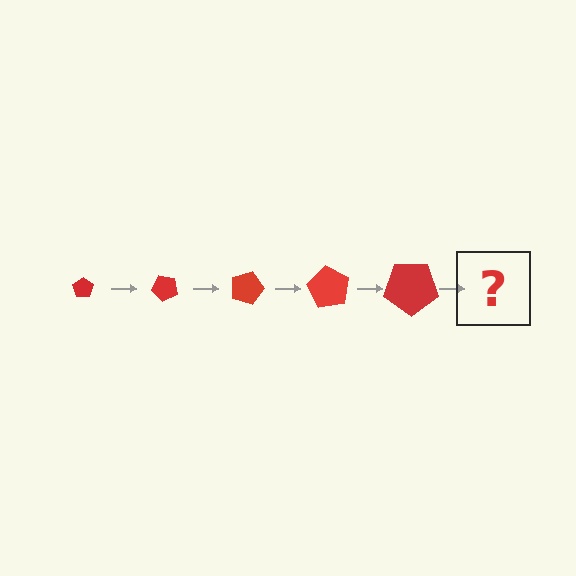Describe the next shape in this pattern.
It should be a pentagon, larger than the previous one and rotated 225 degrees from the start.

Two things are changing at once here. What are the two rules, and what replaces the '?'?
The two rules are that the pentagon grows larger each step and it rotates 45 degrees each step. The '?' should be a pentagon, larger than the previous one and rotated 225 degrees from the start.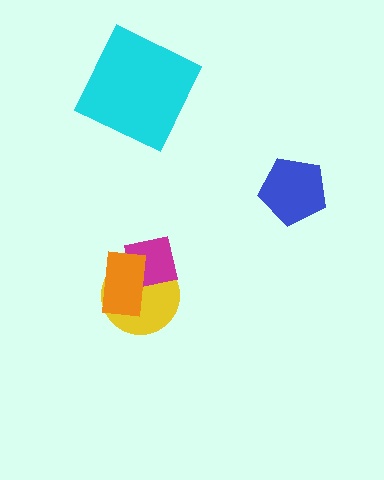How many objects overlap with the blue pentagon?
0 objects overlap with the blue pentagon.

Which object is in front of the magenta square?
The orange rectangle is in front of the magenta square.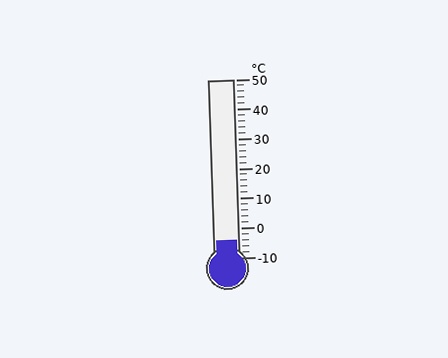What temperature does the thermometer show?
The thermometer shows approximately -4°C.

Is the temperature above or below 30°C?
The temperature is below 30°C.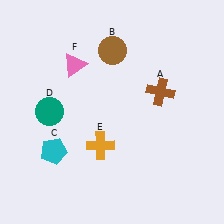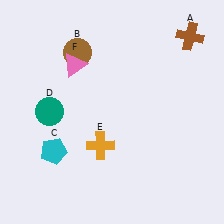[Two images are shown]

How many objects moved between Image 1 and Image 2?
2 objects moved between the two images.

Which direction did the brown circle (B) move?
The brown circle (B) moved left.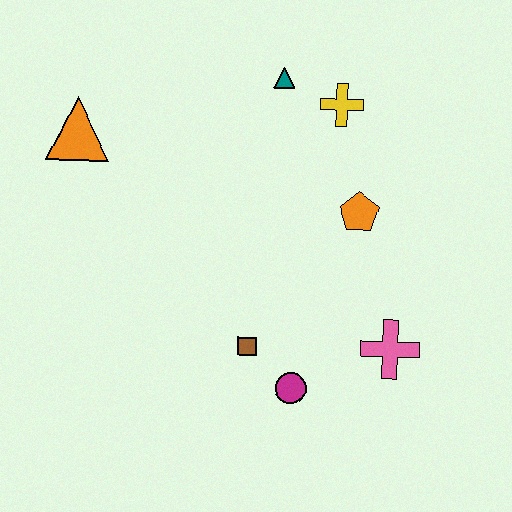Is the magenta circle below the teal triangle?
Yes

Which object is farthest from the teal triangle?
The magenta circle is farthest from the teal triangle.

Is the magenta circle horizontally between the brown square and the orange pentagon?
Yes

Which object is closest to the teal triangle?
The yellow cross is closest to the teal triangle.